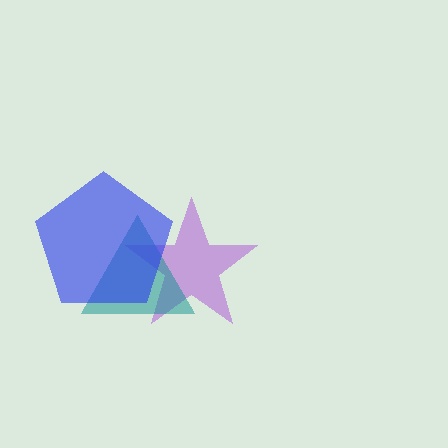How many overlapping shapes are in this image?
There are 3 overlapping shapes in the image.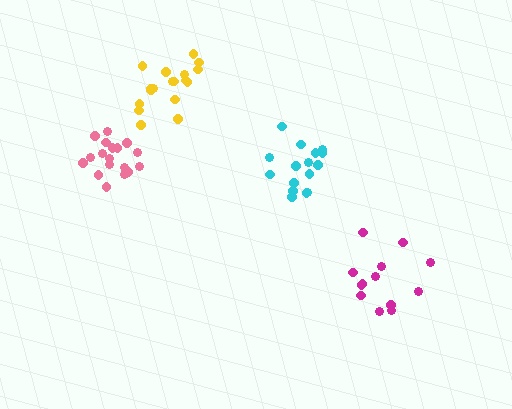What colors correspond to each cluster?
The clusters are colored: magenta, yellow, cyan, pink.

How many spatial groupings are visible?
There are 4 spatial groupings.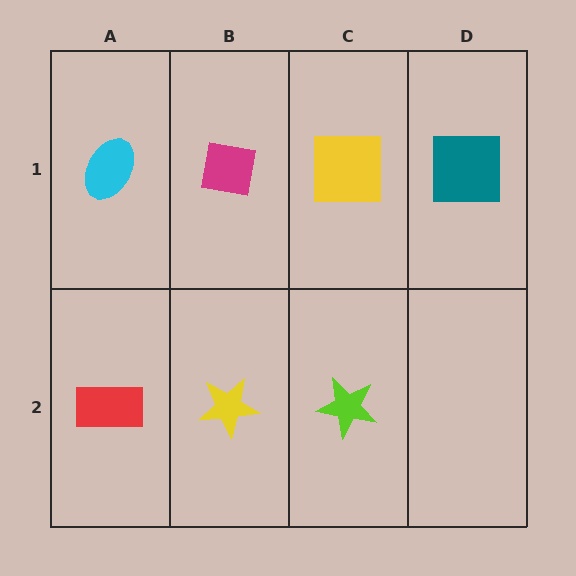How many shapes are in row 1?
4 shapes.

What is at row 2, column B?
A yellow star.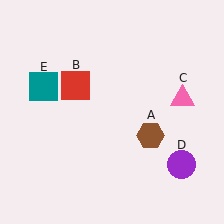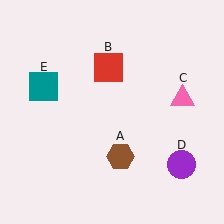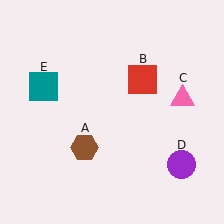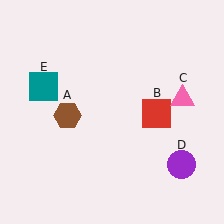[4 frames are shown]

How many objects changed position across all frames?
2 objects changed position: brown hexagon (object A), red square (object B).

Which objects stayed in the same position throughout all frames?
Pink triangle (object C) and purple circle (object D) and teal square (object E) remained stationary.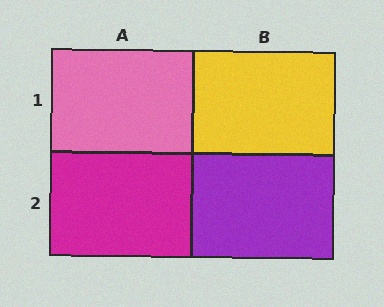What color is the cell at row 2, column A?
Magenta.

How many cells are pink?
1 cell is pink.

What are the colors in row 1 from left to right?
Pink, yellow.